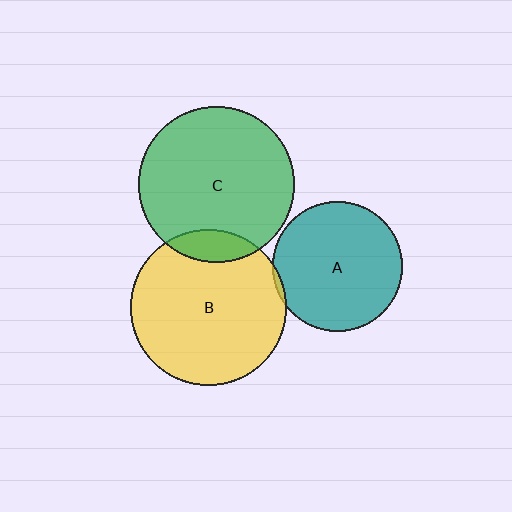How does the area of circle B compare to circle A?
Approximately 1.4 times.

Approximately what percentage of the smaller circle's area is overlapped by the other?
Approximately 5%.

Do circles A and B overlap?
Yes.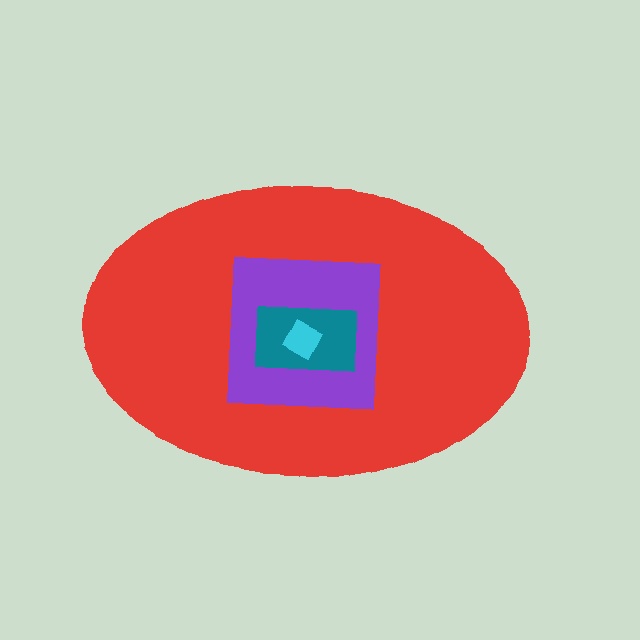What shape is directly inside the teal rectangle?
The cyan diamond.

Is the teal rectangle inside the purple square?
Yes.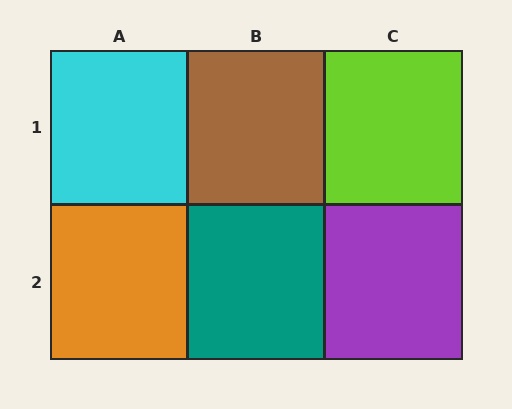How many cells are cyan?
1 cell is cyan.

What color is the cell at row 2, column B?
Teal.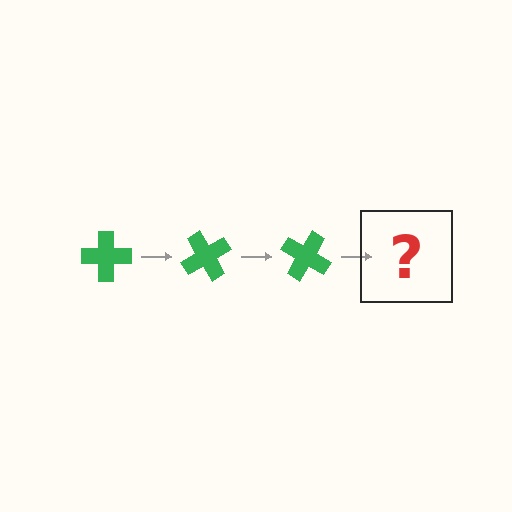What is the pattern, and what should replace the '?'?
The pattern is that the cross rotates 60 degrees each step. The '?' should be a green cross rotated 180 degrees.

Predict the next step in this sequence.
The next step is a green cross rotated 180 degrees.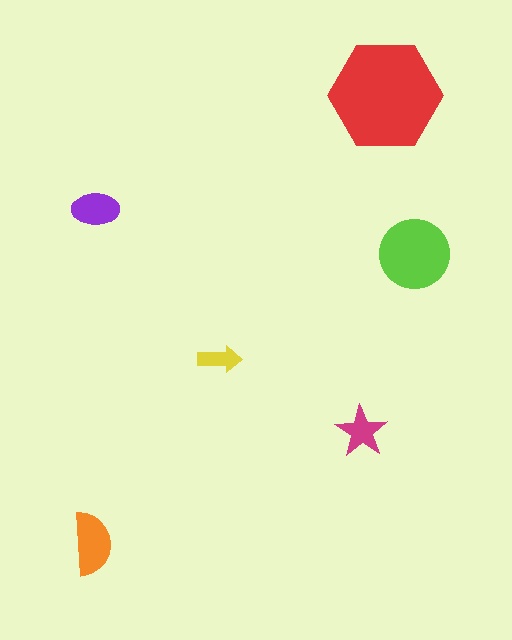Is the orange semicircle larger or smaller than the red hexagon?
Smaller.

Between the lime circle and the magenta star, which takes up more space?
The lime circle.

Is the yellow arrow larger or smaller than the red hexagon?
Smaller.